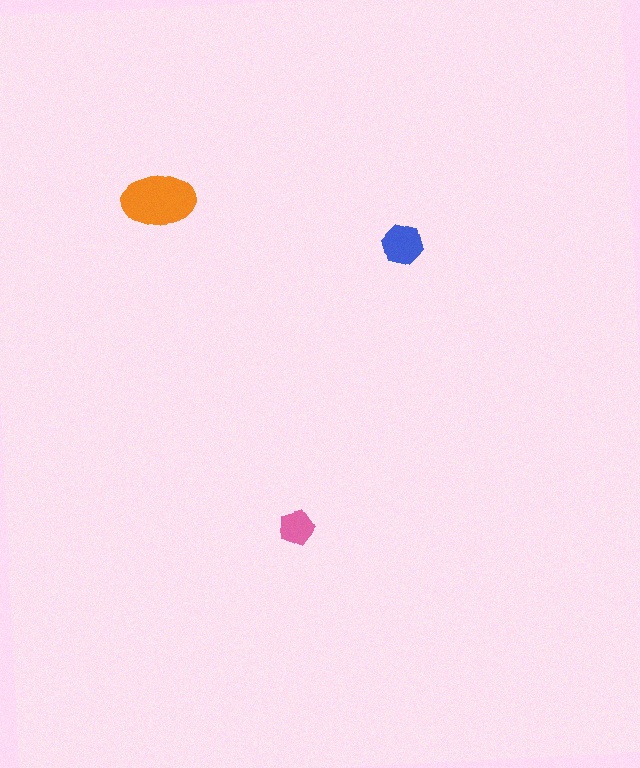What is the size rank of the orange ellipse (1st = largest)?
1st.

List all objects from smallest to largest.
The pink pentagon, the blue hexagon, the orange ellipse.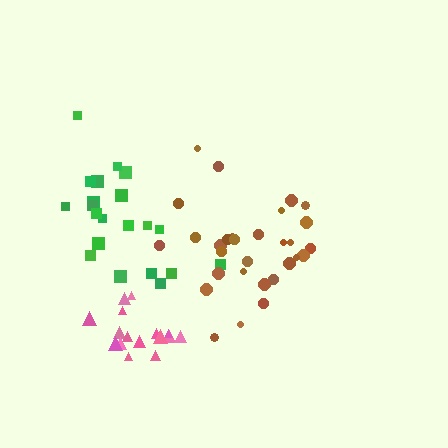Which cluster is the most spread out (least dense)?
Green.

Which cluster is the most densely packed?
Pink.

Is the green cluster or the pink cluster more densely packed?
Pink.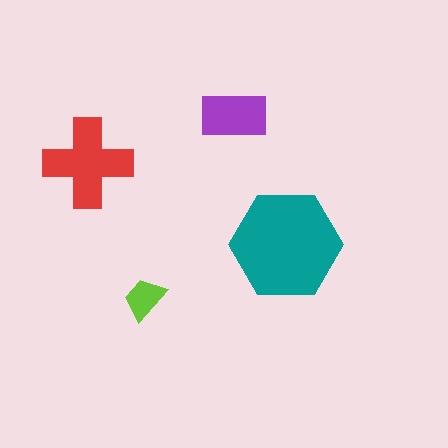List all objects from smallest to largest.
The lime trapezoid, the purple rectangle, the red cross, the teal hexagon.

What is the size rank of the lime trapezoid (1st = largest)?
4th.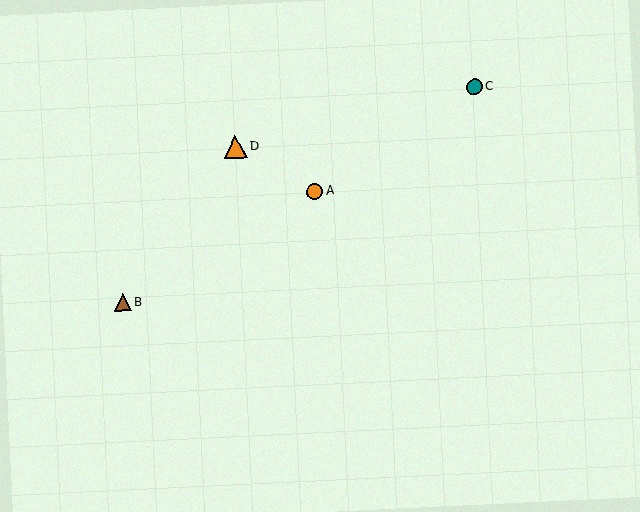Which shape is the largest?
The orange triangle (labeled D) is the largest.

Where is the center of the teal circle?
The center of the teal circle is at (475, 87).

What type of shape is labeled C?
Shape C is a teal circle.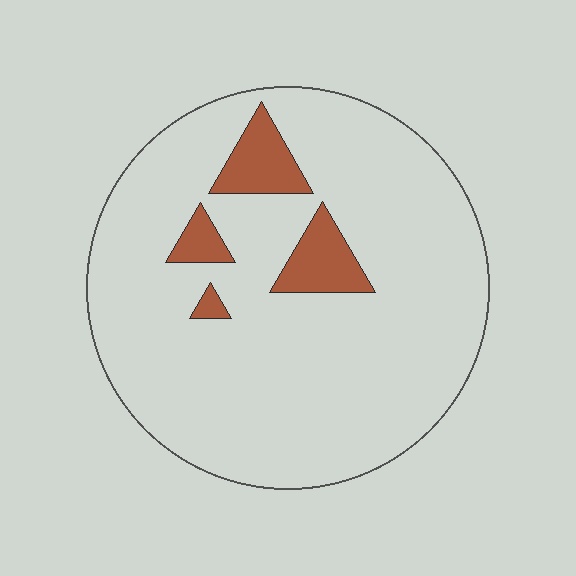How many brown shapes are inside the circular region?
4.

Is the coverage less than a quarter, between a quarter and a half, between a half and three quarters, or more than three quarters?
Less than a quarter.